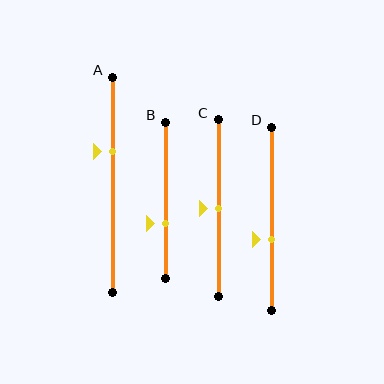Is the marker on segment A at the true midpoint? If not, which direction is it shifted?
No, the marker on segment A is shifted upward by about 15% of the segment length.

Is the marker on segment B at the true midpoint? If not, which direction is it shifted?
No, the marker on segment B is shifted downward by about 15% of the segment length.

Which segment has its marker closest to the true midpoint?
Segment C has its marker closest to the true midpoint.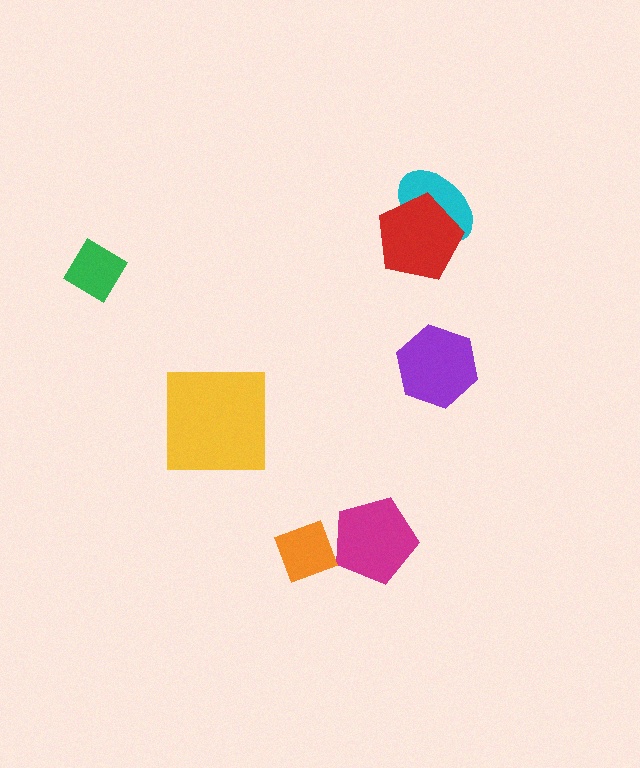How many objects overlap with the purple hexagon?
0 objects overlap with the purple hexagon.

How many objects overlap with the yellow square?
0 objects overlap with the yellow square.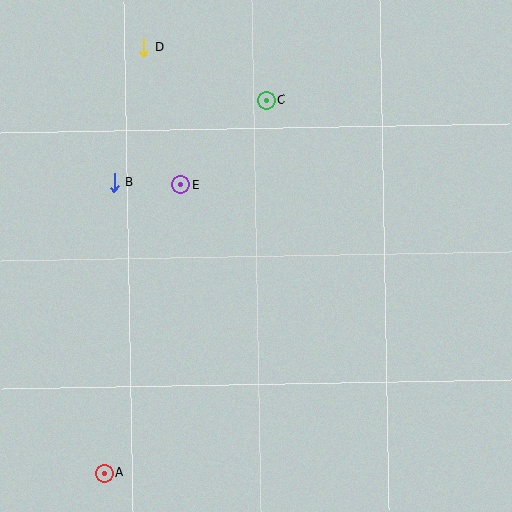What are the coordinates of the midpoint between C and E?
The midpoint between C and E is at (223, 143).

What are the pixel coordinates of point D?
Point D is at (144, 47).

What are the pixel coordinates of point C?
Point C is at (266, 100).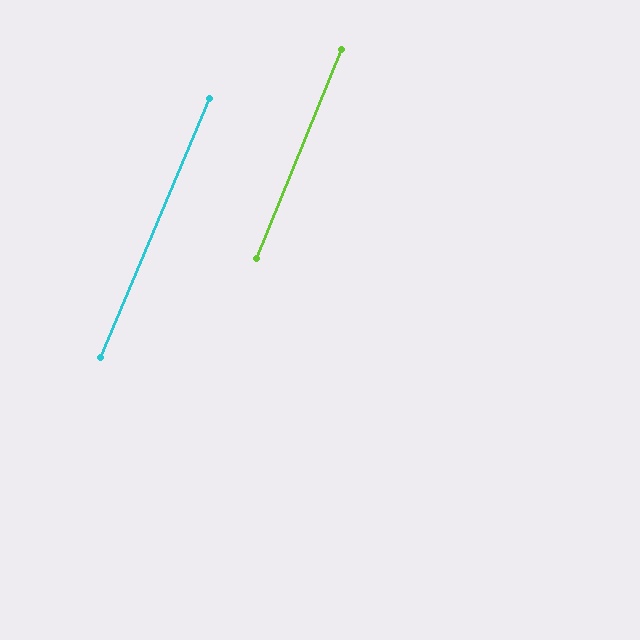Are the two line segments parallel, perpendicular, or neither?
Parallel — their directions differ by only 0.6°.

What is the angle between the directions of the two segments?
Approximately 1 degree.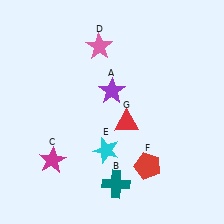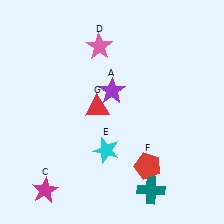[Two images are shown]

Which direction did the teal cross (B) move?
The teal cross (B) moved right.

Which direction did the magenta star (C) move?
The magenta star (C) moved down.